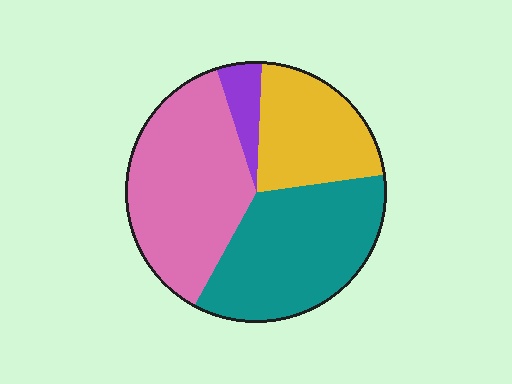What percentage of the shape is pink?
Pink covers 37% of the shape.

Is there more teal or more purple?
Teal.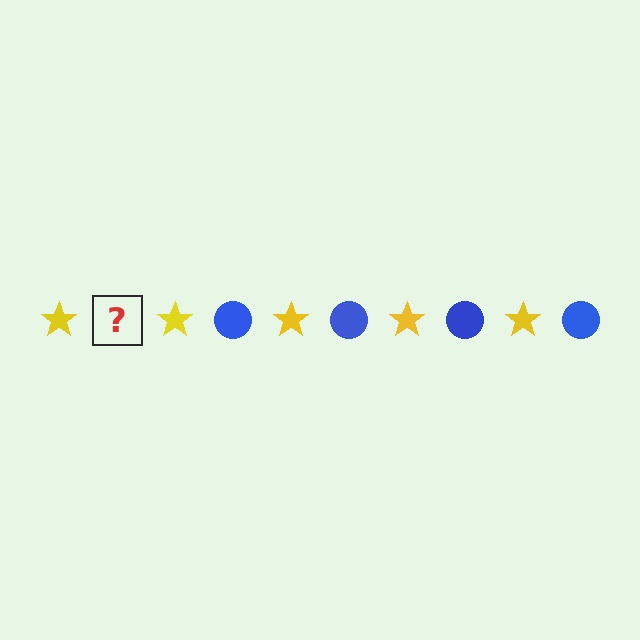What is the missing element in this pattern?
The missing element is a blue circle.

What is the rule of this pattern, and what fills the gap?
The rule is that the pattern alternates between yellow star and blue circle. The gap should be filled with a blue circle.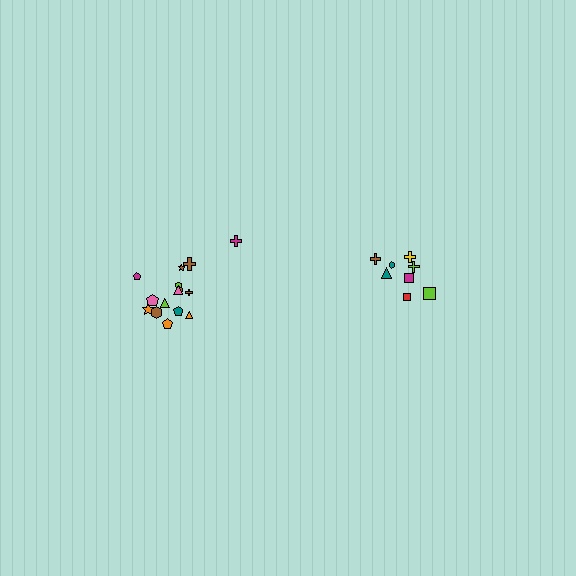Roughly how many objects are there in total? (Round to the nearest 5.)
Roughly 25 objects in total.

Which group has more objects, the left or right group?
The left group.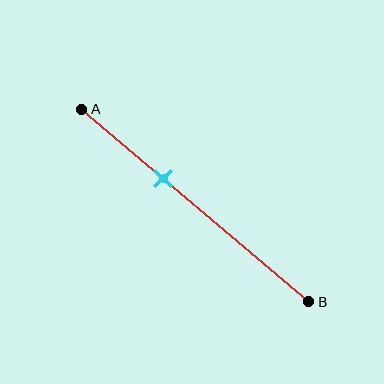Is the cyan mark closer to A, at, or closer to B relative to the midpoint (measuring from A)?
The cyan mark is closer to point A than the midpoint of segment AB.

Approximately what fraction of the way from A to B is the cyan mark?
The cyan mark is approximately 35% of the way from A to B.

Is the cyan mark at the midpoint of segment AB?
No, the mark is at about 35% from A, not at the 50% midpoint.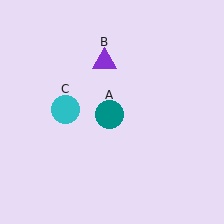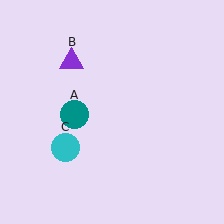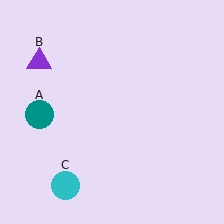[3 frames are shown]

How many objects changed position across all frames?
3 objects changed position: teal circle (object A), purple triangle (object B), cyan circle (object C).